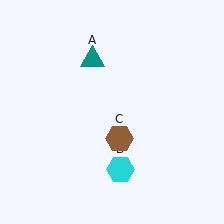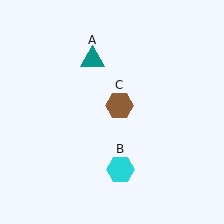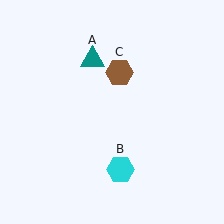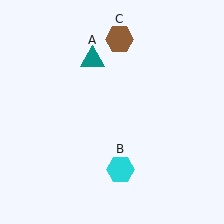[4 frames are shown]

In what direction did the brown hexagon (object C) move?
The brown hexagon (object C) moved up.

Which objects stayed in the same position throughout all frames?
Teal triangle (object A) and cyan hexagon (object B) remained stationary.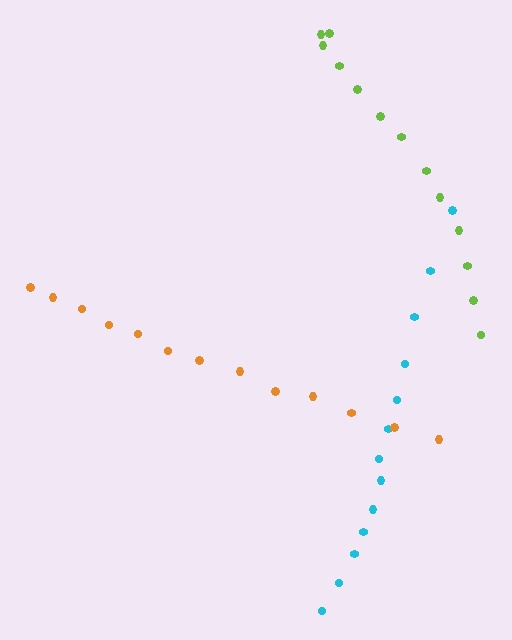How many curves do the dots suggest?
There are 3 distinct paths.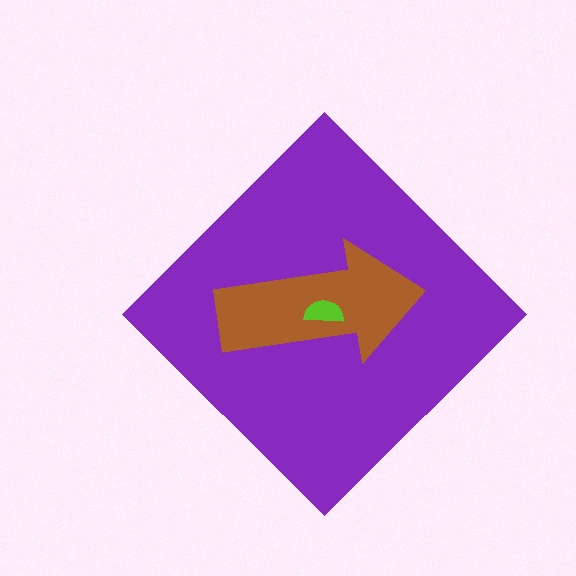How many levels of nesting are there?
3.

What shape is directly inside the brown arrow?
The lime semicircle.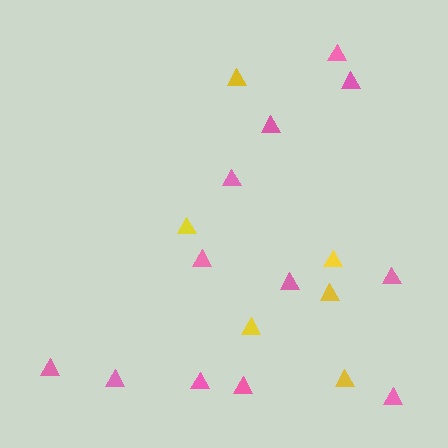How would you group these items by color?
There are 2 groups: one group of yellow triangles (6) and one group of pink triangles (12).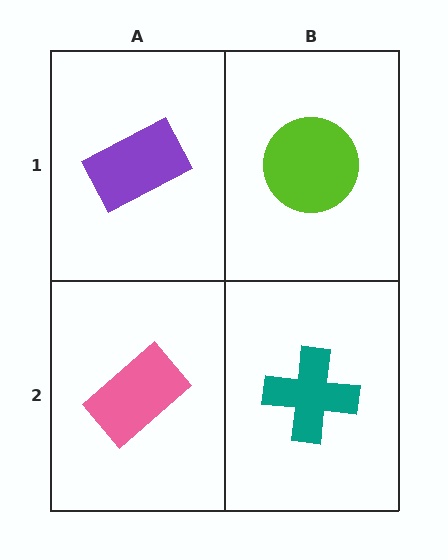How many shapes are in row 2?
2 shapes.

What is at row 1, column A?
A purple rectangle.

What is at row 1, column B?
A lime circle.